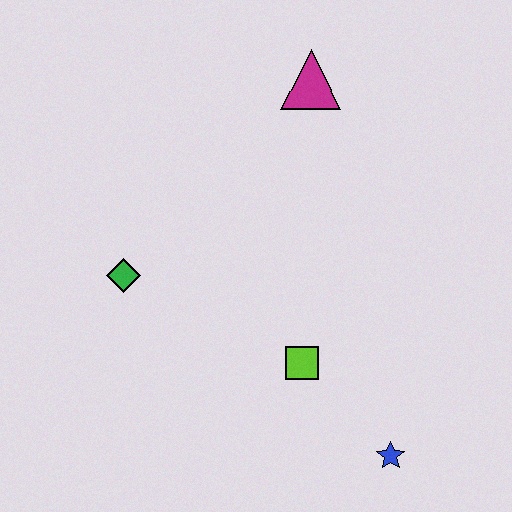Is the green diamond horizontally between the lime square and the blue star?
No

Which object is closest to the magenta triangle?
The green diamond is closest to the magenta triangle.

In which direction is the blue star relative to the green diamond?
The blue star is to the right of the green diamond.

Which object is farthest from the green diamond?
The blue star is farthest from the green diamond.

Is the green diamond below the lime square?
No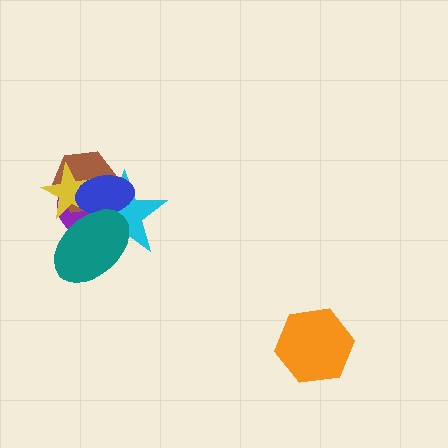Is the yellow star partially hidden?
Yes, it is partially covered by another shape.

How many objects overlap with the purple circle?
5 objects overlap with the purple circle.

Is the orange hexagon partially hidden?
No, no other shape covers it.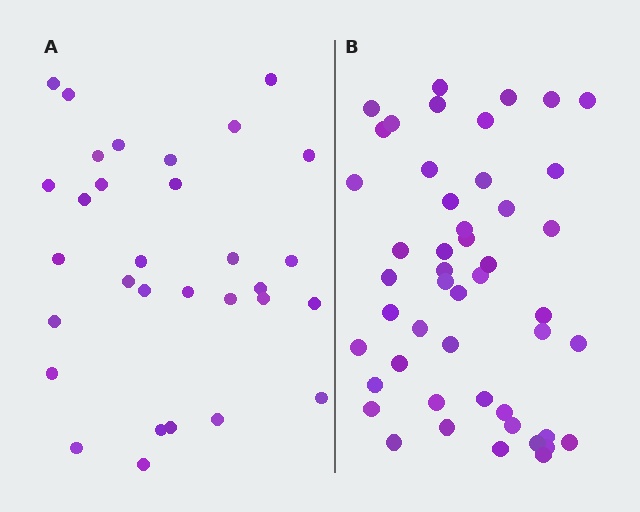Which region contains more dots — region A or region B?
Region B (the right region) has more dots.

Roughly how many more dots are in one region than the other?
Region B has approximately 15 more dots than region A.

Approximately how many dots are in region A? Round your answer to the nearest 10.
About 30 dots. (The exact count is 31, which rounds to 30.)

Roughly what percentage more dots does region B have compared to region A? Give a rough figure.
About 55% more.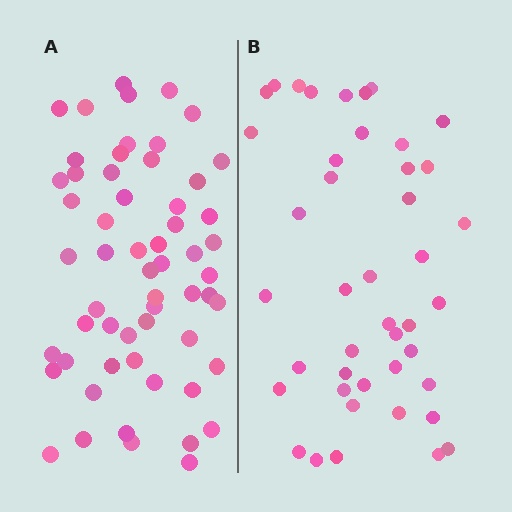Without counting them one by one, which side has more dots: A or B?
Region A (the left region) has more dots.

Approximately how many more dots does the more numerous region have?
Region A has approximately 15 more dots than region B.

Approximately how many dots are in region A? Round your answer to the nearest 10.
About 60 dots. (The exact count is 58, which rounds to 60.)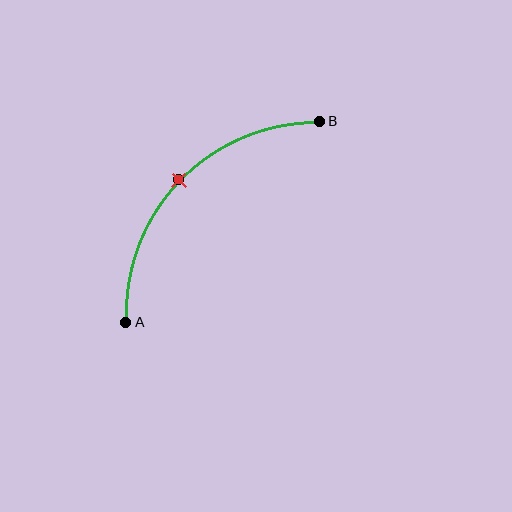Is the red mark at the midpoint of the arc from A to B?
Yes. The red mark lies on the arc at equal arc-length from both A and B — it is the arc midpoint.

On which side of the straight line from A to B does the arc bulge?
The arc bulges above and to the left of the straight line connecting A and B.